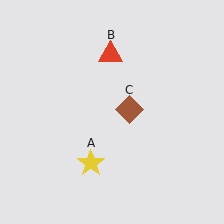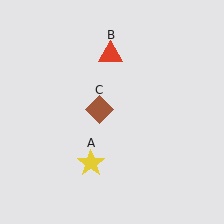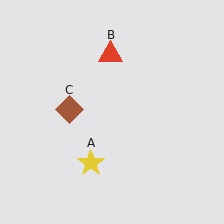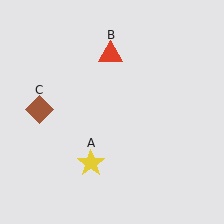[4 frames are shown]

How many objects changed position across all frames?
1 object changed position: brown diamond (object C).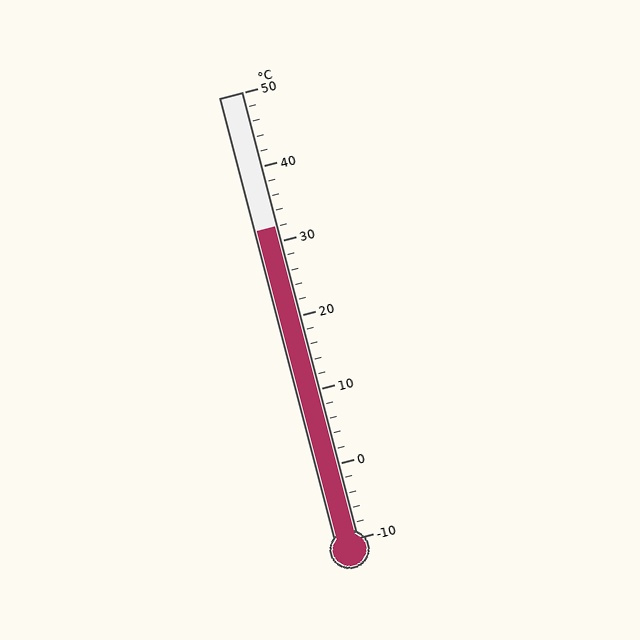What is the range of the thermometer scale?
The thermometer scale ranges from -10°C to 50°C.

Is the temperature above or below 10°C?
The temperature is above 10°C.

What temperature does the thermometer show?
The thermometer shows approximately 32°C.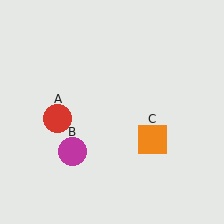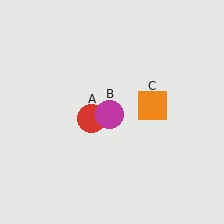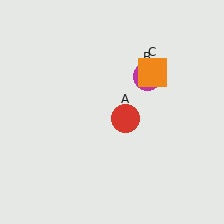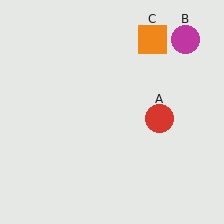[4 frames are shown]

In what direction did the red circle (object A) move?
The red circle (object A) moved right.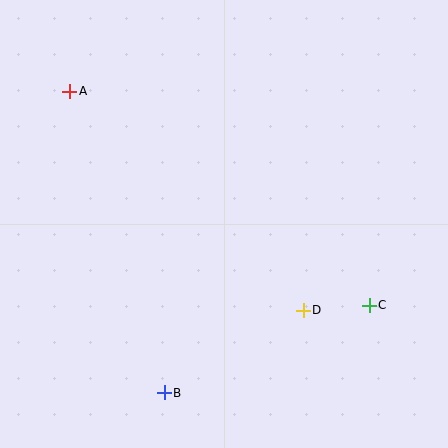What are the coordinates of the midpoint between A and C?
The midpoint between A and C is at (220, 198).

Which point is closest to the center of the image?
Point D at (303, 310) is closest to the center.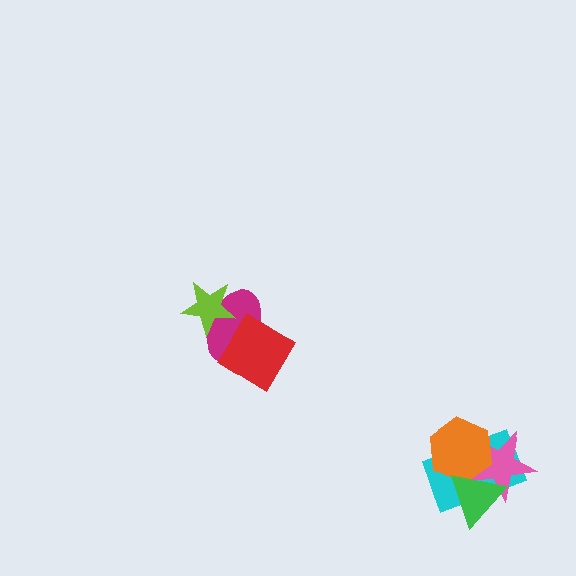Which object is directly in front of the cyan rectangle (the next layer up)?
The pink star is directly in front of the cyan rectangle.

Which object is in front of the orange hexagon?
The green triangle is in front of the orange hexagon.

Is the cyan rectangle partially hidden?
Yes, it is partially covered by another shape.